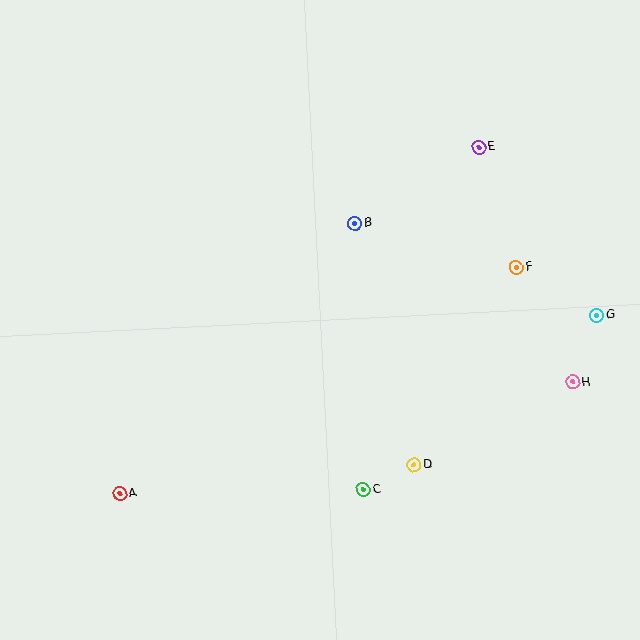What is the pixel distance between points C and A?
The distance between C and A is 244 pixels.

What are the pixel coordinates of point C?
Point C is at (364, 490).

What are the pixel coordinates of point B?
Point B is at (355, 223).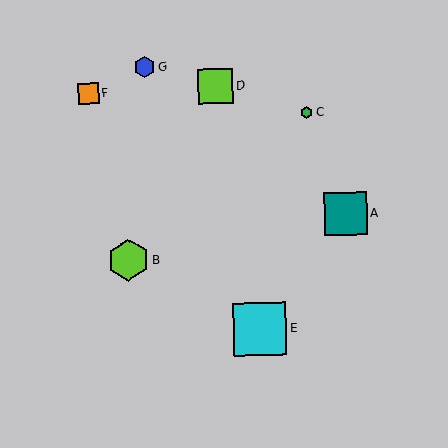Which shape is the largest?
The cyan square (labeled E) is the largest.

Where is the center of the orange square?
The center of the orange square is at (88, 94).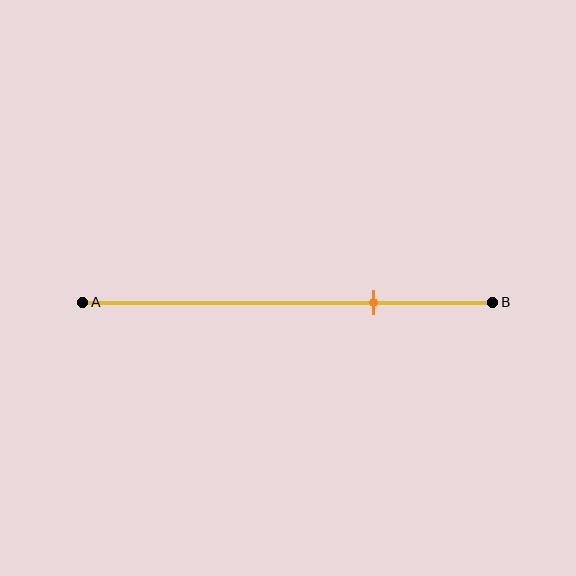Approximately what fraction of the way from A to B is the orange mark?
The orange mark is approximately 70% of the way from A to B.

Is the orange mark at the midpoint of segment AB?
No, the mark is at about 70% from A, not at the 50% midpoint.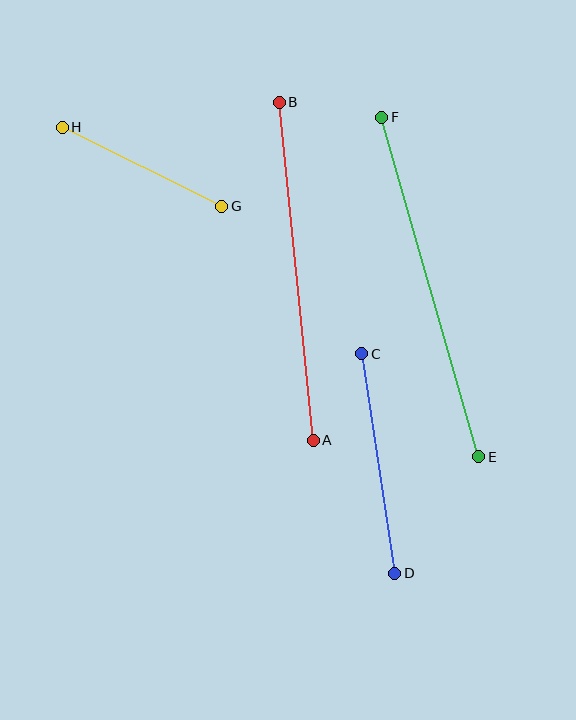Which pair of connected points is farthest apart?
Points E and F are farthest apart.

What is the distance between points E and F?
The distance is approximately 353 pixels.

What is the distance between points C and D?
The distance is approximately 222 pixels.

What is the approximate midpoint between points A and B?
The midpoint is at approximately (296, 271) pixels.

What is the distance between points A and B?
The distance is approximately 340 pixels.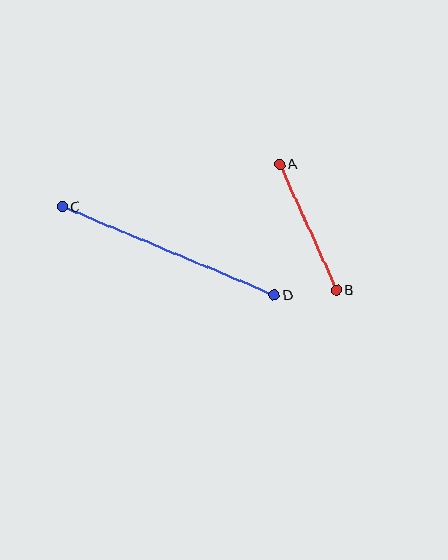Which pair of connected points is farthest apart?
Points C and D are farthest apart.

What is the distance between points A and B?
The distance is approximately 138 pixels.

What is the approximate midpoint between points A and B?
The midpoint is at approximately (308, 227) pixels.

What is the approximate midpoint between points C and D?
The midpoint is at approximately (168, 251) pixels.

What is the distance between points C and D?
The distance is approximately 230 pixels.